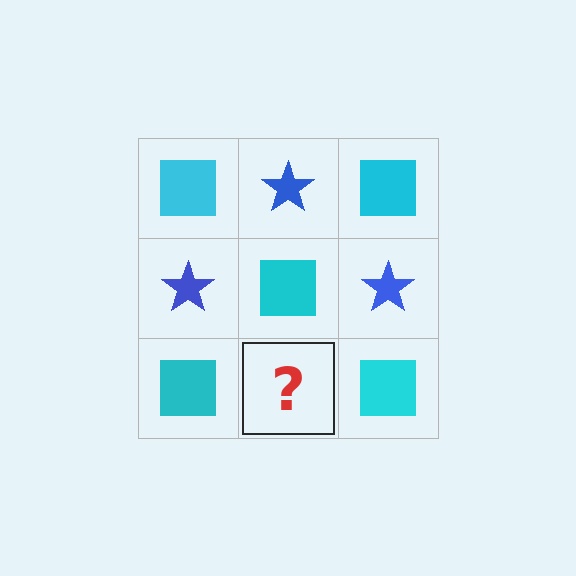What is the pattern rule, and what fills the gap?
The rule is that it alternates cyan square and blue star in a checkerboard pattern. The gap should be filled with a blue star.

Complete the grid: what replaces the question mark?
The question mark should be replaced with a blue star.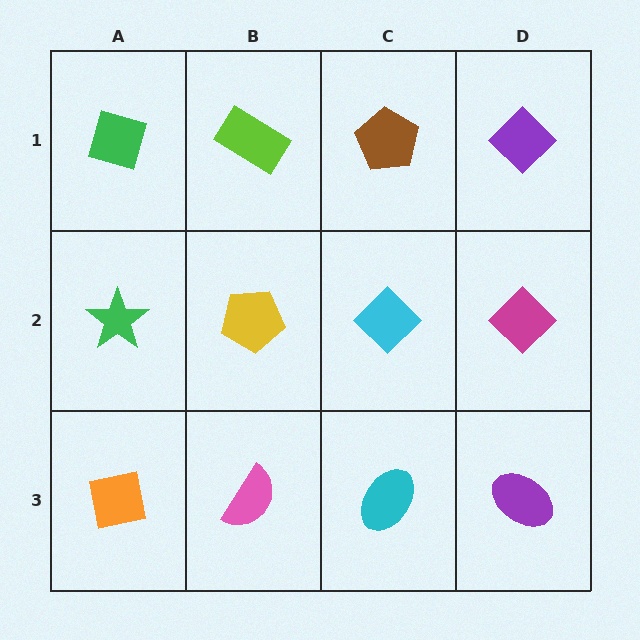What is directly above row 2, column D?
A purple diamond.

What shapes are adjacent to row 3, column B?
A yellow pentagon (row 2, column B), an orange square (row 3, column A), a cyan ellipse (row 3, column C).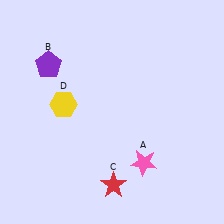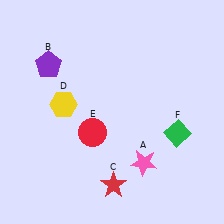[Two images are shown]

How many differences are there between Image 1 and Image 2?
There are 2 differences between the two images.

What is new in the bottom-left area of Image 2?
A red circle (E) was added in the bottom-left area of Image 2.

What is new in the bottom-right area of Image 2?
A green diamond (F) was added in the bottom-right area of Image 2.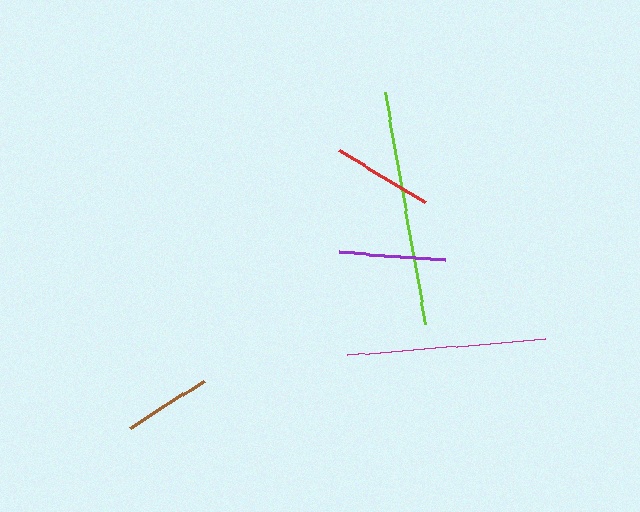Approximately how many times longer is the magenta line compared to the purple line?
The magenta line is approximately 1.9 times the length of the purple line.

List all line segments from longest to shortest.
From longest to shortest: lime, magenta, purple, red, brown.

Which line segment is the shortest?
The brown line is the shortest at approximately 87 pixels.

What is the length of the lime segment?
The lime segment is approximately 236 pixels long.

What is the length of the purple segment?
The purple segment is approximately 107 pixels long.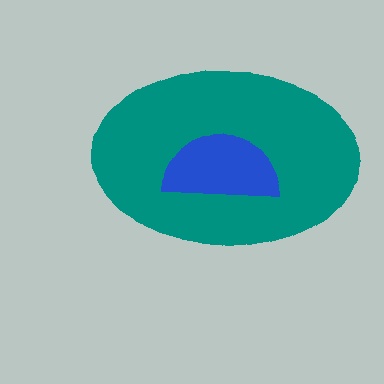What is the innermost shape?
The blue semicircle.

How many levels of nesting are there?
2.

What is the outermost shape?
The teal ellipse.